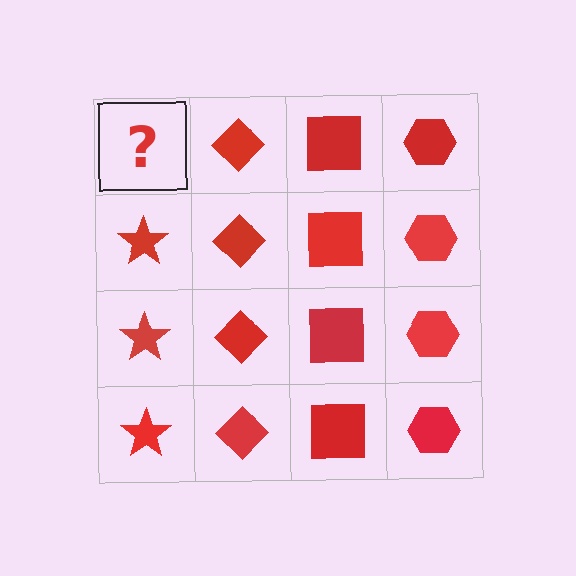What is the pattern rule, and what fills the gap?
The rule is that each column has a consistent shape. The gap should be filled with a red star.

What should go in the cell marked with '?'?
The missing cell should contain a red star.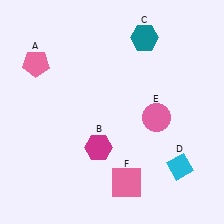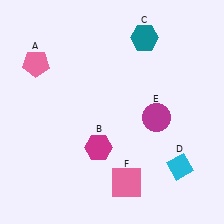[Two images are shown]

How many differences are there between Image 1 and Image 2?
There is 1 difference between the two images.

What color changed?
The circle (E) changed from pink in Image 1 to magenta in Image 2.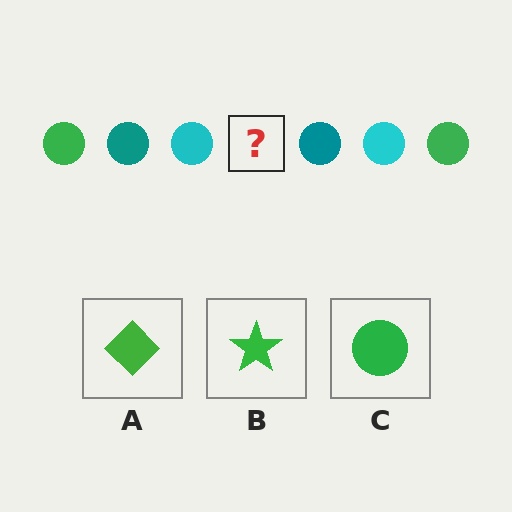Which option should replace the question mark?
Option C.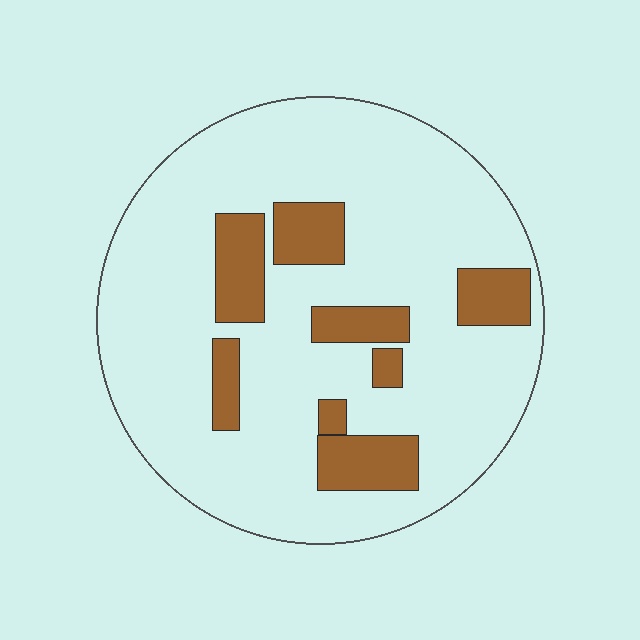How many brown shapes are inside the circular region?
8.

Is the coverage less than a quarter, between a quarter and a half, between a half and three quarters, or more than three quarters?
Less than a quarter.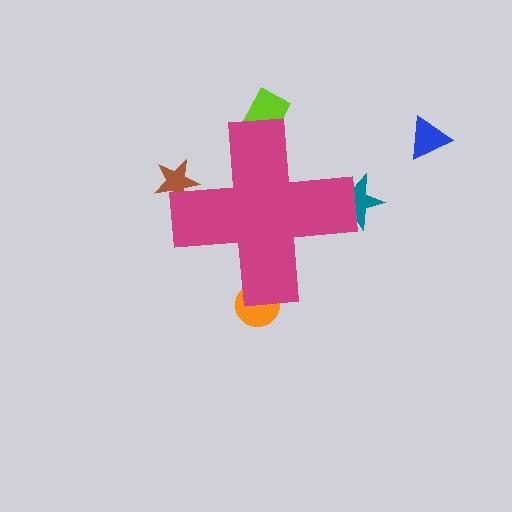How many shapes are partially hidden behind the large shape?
4 shapes are partially hidden.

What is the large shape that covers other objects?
A magenta cross.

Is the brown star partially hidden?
Yes, the brown star is partially hidden behind the magenta cross.